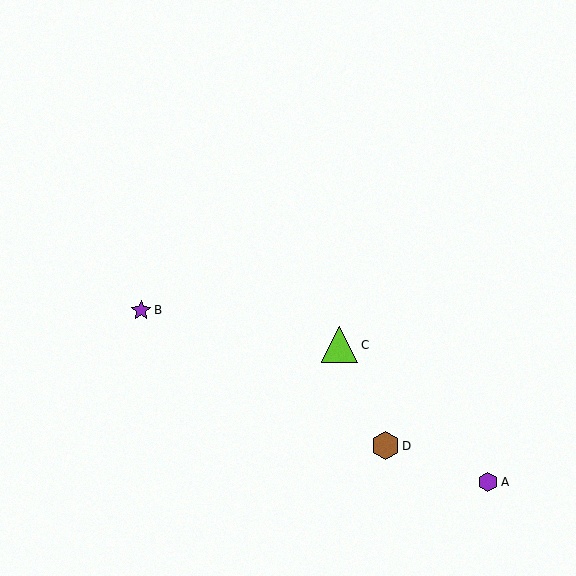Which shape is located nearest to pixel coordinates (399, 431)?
The brown hexagon (labeled D) at (386, 446) is nearest to that location.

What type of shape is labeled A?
Shape A is a purple hexagon.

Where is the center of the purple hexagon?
The center of the purple hexagon is at (488, 482).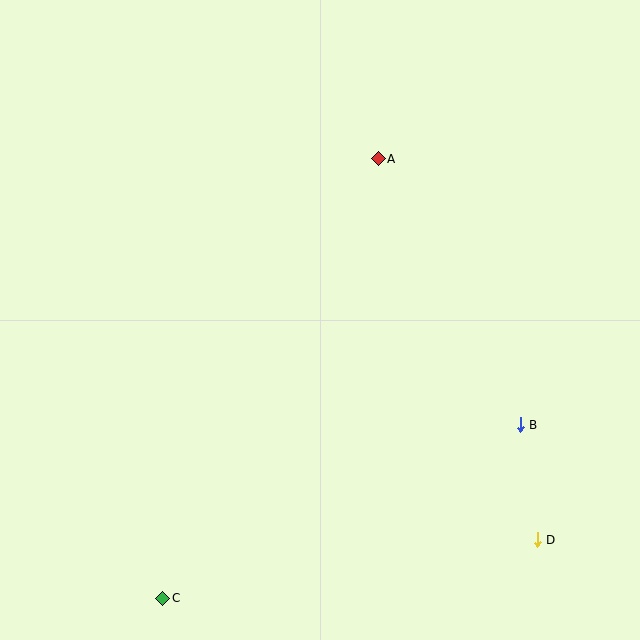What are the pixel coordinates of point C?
Point C is at (163, 598).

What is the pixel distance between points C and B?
The distance between C and B is 397 pixels.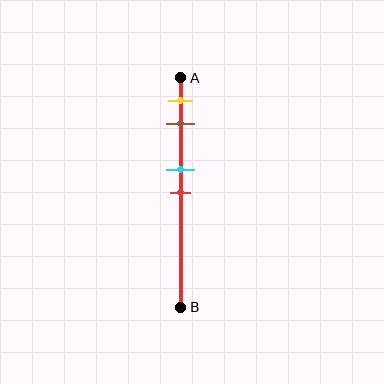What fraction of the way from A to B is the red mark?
The red mark is approximately 50% (0.5) of the way from A to B.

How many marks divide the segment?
There are 4 marks dividing the segment.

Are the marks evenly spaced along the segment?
No, the marks are not evenly spaced.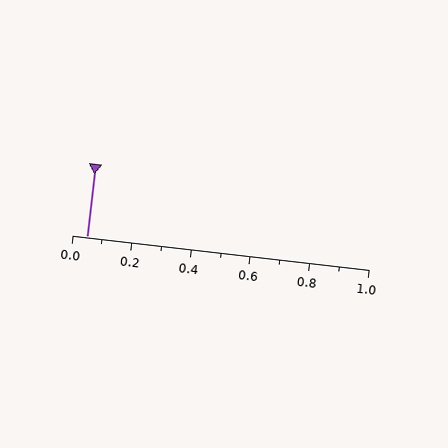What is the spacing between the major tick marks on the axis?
The major ticks are spaced 0.2 apart.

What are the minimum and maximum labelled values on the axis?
The axis runs from 0.0 to 1.0.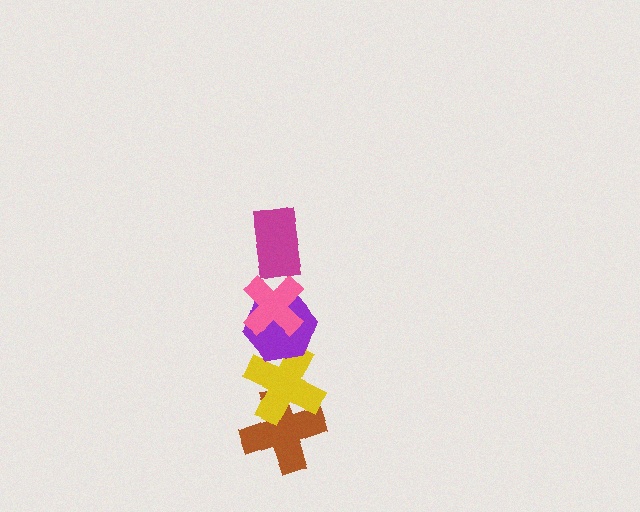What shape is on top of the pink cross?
The magenta rectangle is on top of the pink cross.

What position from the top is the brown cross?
The brown cross is 5th from the top.